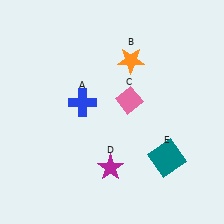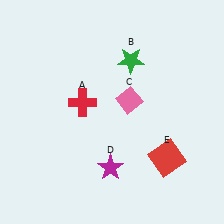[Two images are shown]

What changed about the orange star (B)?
In Image 1, B is orange. In Image 2, it changed to green.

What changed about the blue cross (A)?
In Image 1, A is blue. In Image 2, it changed to red.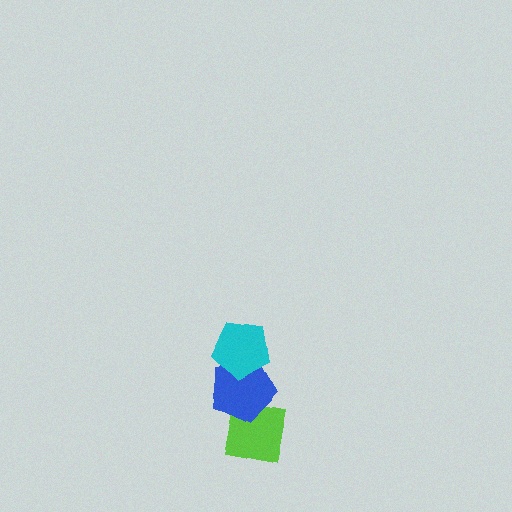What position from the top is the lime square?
The lime square is 3rd from the top.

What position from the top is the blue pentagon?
The blue pentagon is 2nd from the top.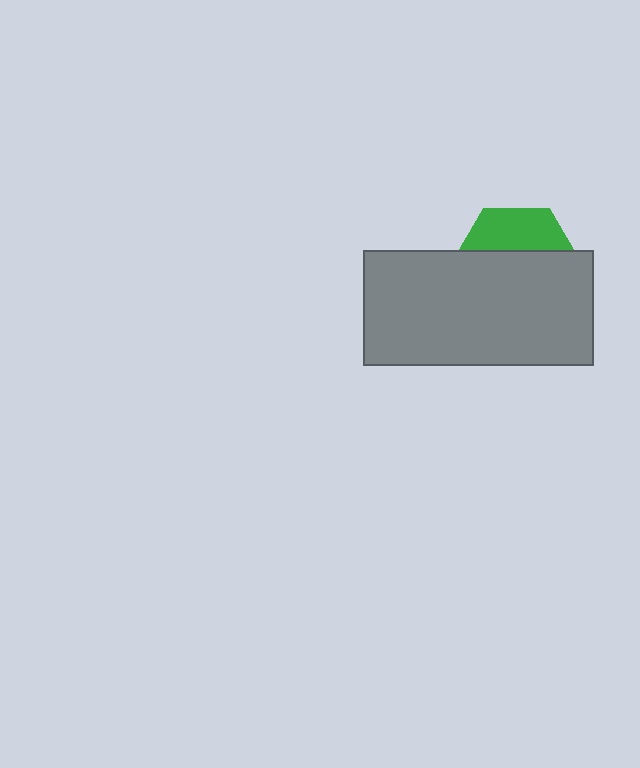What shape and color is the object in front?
The object in front is a gray rectangle.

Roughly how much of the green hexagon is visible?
A small part of it is visible (roughly 32%).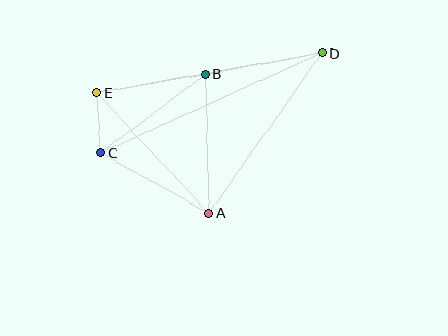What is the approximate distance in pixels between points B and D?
The distance between B and D is approximately 118 pixels.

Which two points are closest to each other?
Points C and E are closest to each other.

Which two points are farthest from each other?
Points C and D are farthest from each other.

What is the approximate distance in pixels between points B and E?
The distance between B and E is approximately 111 pixels.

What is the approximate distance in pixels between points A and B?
The distance between A and B is approximately 139 pixels.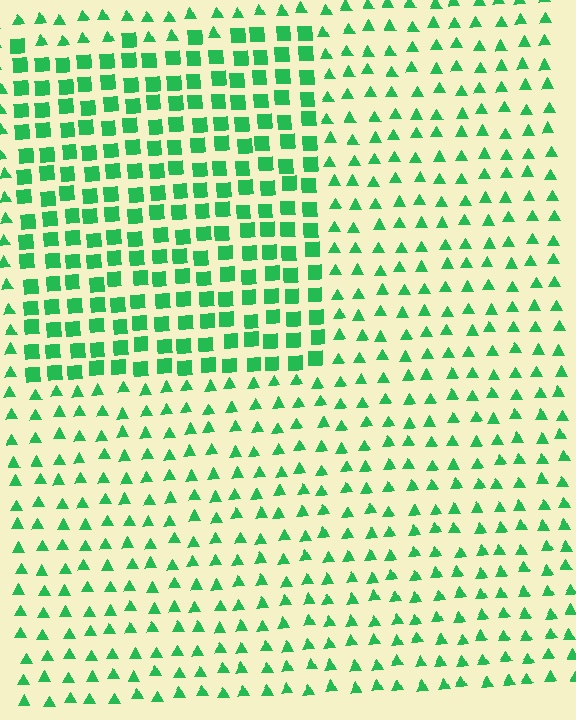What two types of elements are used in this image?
The image uses squares inside the rectangle region and triangles outside it.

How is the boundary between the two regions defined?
The boundary is defined by a change in element shape: squares inside vs. triangles outside. All elements share the same color and spacing.